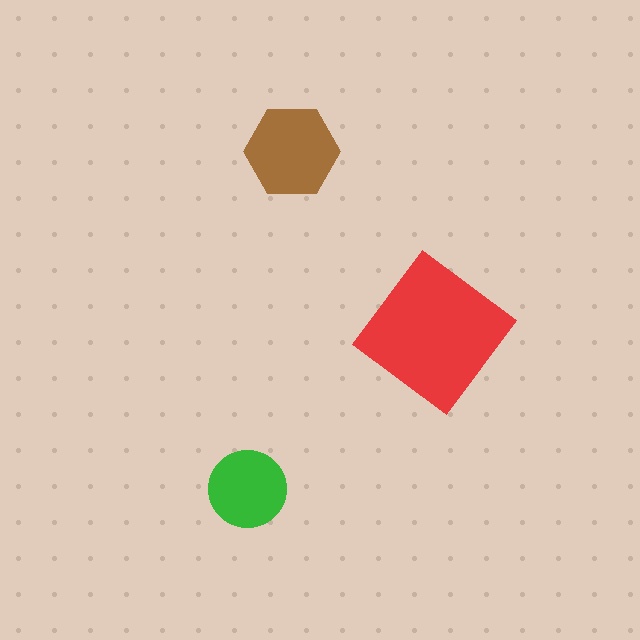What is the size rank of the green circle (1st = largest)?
3rd.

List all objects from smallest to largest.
The green circle, the brown hexagon, the red diamond.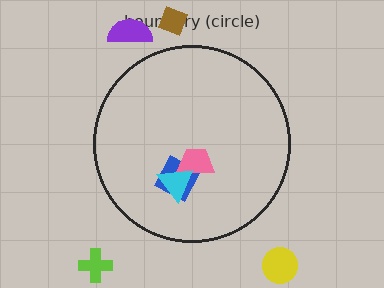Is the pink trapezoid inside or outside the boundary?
Inside.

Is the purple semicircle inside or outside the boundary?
Outside.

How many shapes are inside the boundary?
3 inside, 4 outside.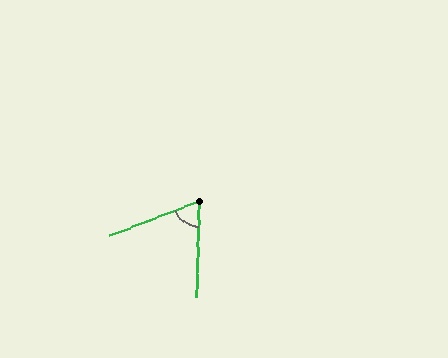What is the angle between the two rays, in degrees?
Approximately 68 degrees.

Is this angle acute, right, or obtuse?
It is acute.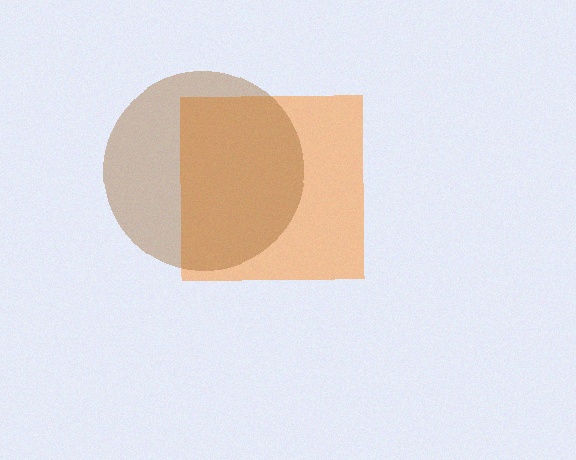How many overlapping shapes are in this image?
There are 2 overlapping shapes in the image.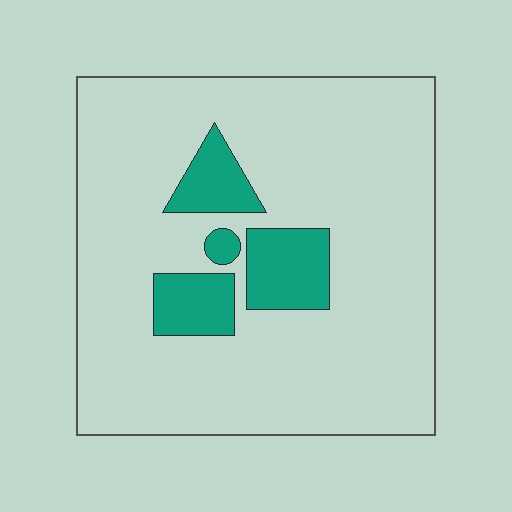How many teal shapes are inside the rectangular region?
4.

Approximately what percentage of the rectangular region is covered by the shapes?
Approximately 15%.